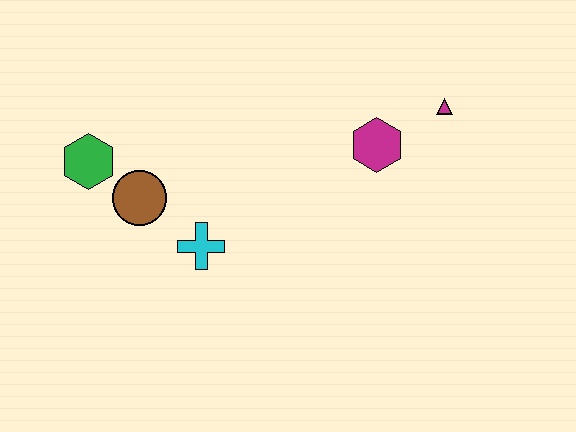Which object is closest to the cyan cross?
The brown circle is closest to the cyan cross.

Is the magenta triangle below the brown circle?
No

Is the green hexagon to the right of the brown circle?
No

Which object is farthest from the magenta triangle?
The green hexagon is farthest from the magenta triangle.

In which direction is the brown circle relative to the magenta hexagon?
The brown circle is to the left of the magenta hexagon.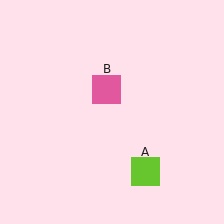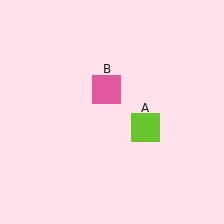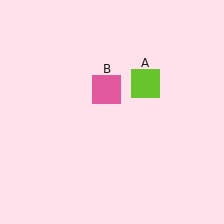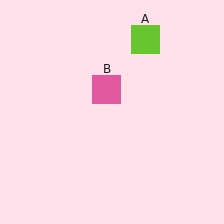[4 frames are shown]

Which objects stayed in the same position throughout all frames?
Pink square (object B) remained stationary.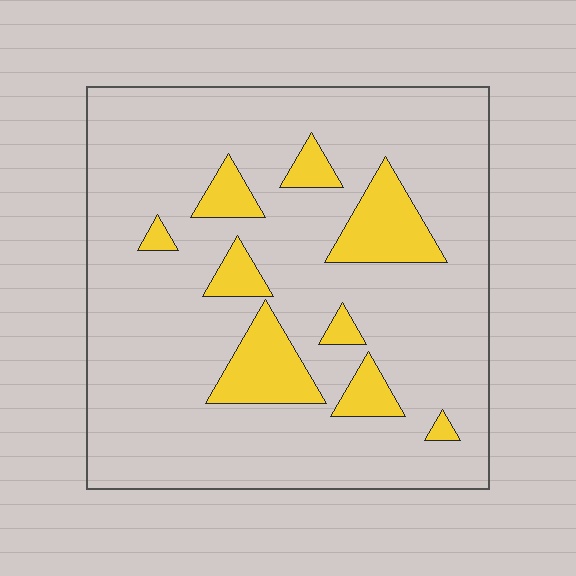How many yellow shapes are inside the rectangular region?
9.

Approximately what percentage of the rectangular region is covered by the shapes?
Approximately 15%.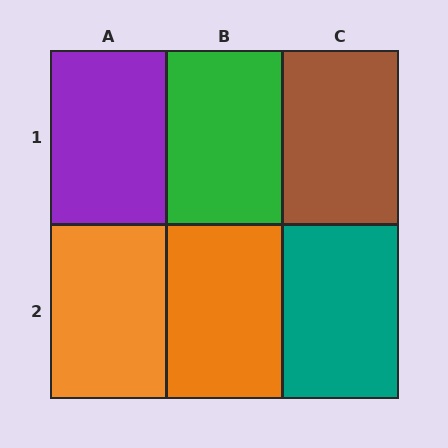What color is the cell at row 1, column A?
Purple.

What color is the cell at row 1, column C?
Brown.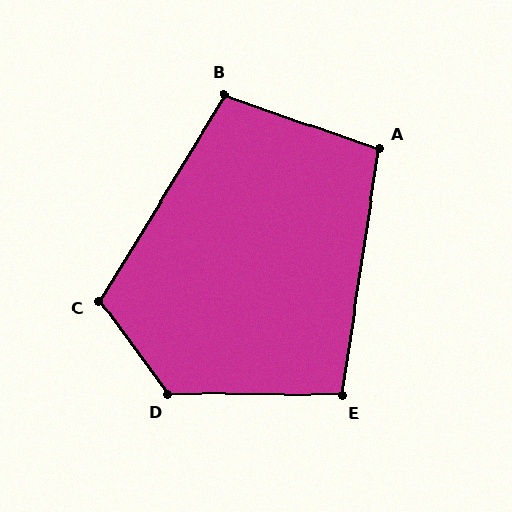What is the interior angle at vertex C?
Approximately 112 degrees (obtuse).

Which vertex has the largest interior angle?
D, at approximately 127 degrees.